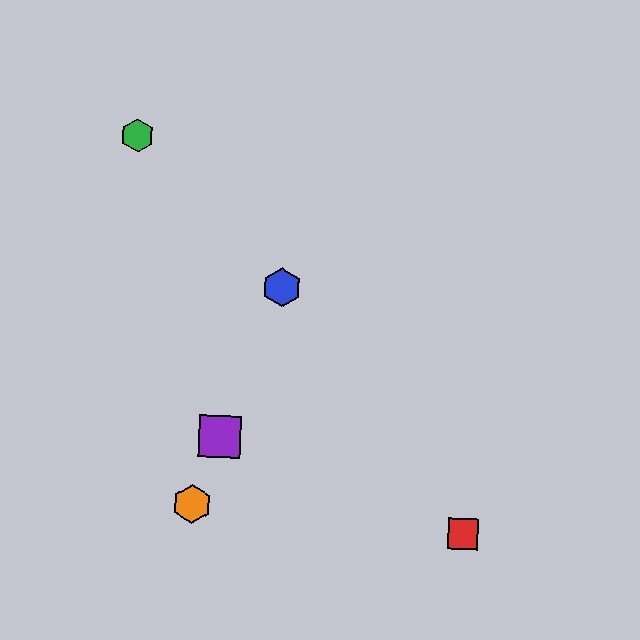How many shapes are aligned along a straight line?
4 shapes (the blue hexagon, the yellow hexagon, the purple square, the orange hexagon) are aligned along a straight line.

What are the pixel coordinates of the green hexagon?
The green hexagon is at (137, 136).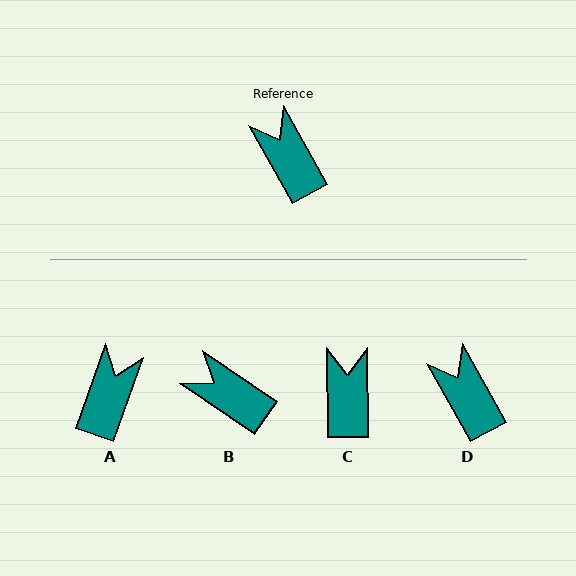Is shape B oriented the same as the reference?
No, it is off by about 26 degrees.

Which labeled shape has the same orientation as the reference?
D.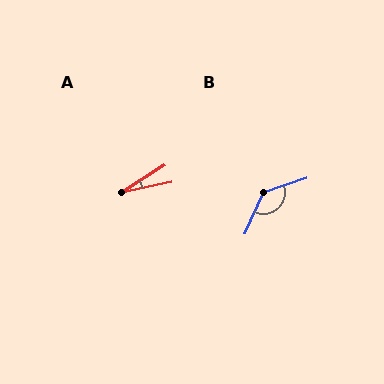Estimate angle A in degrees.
Approximately 20 degrees.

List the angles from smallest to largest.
A (20°), B (133°).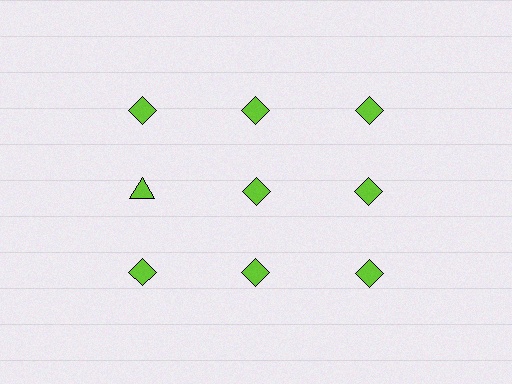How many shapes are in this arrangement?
There are 9 shapes arranged in a grid pattern.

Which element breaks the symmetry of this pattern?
The lime triangle in the second row, leftmost column breaks the symmetry. All other shapes are lime diamonds.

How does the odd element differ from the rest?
It has a different shape: triangle instead of diamond.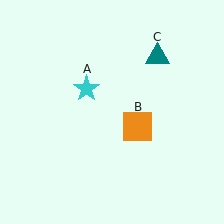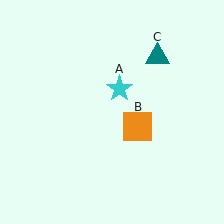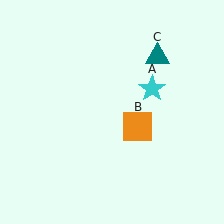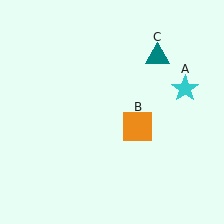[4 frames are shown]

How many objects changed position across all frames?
1 object changed position: cyan star (object A).